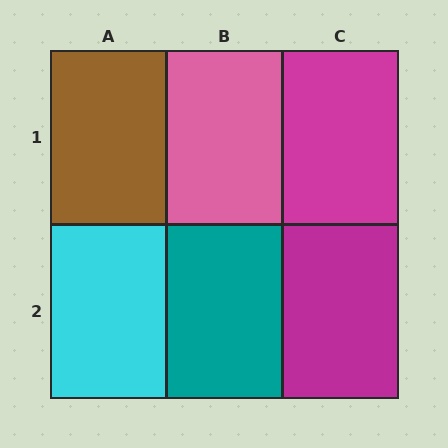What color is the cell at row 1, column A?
Brown.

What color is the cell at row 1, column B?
Pink.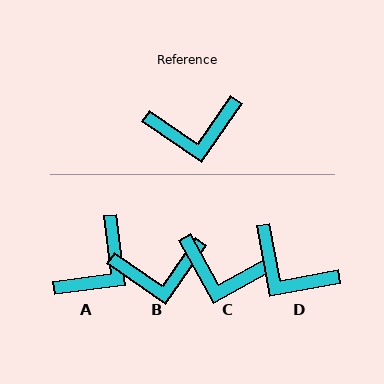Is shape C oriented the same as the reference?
No, it is off by about 27 degrees.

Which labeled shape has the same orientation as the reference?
B.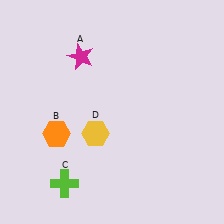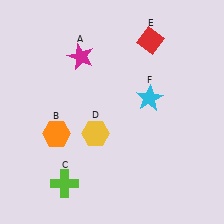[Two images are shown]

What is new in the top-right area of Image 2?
A red diamond (E) was added in the top-right area of Image 2.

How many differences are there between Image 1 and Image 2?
There are 2 differences between the two images.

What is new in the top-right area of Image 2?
A cyan star (F) was added in the top-right area of Image 2.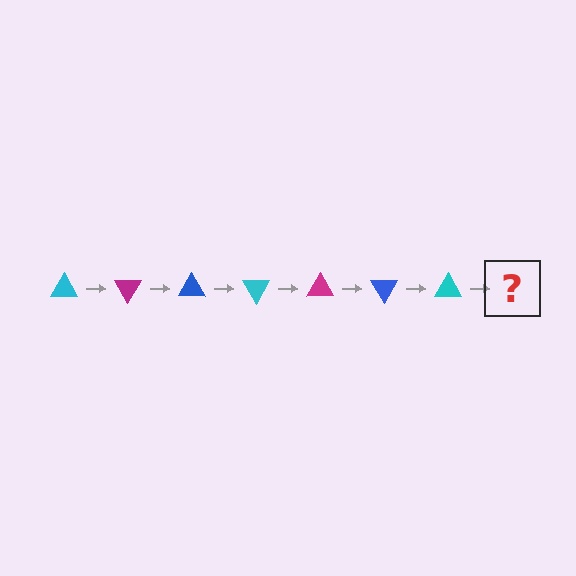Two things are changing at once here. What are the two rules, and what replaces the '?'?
The two rules are that it rotates 60 degrees each step and the color cycles through cyan, magenta, and blue. The '?' should be a magenta triangle, rotated 420 degrees from the start.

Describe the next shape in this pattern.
It should be a magenta triangle, rotated 420 degrees from the start.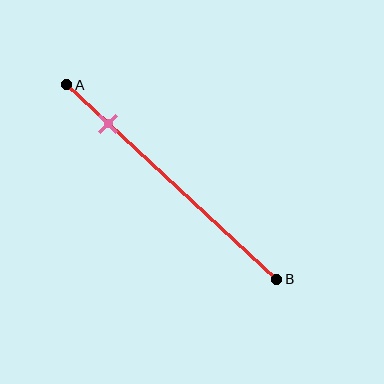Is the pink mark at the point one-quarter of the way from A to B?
No, the mark is at about 20% from A, not at the 25% one-quarter point.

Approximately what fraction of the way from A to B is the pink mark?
The pink mark is approximately 20% of the way from A to B.